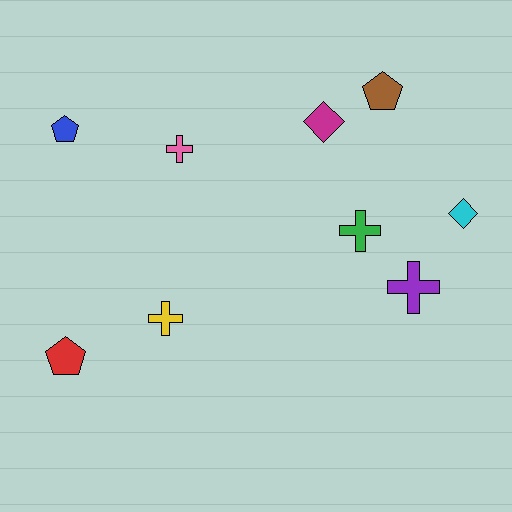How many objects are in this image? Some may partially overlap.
There are 9 objects.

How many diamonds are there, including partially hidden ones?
There are 2 diamonds.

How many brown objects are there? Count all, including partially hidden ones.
There is 1 brown object.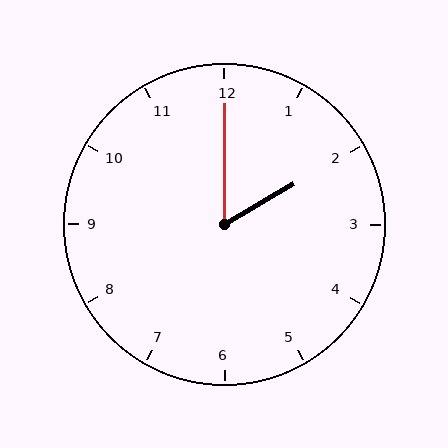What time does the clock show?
2:00.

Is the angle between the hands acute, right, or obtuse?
It is acute.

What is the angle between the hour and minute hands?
Approximately 60 degrees.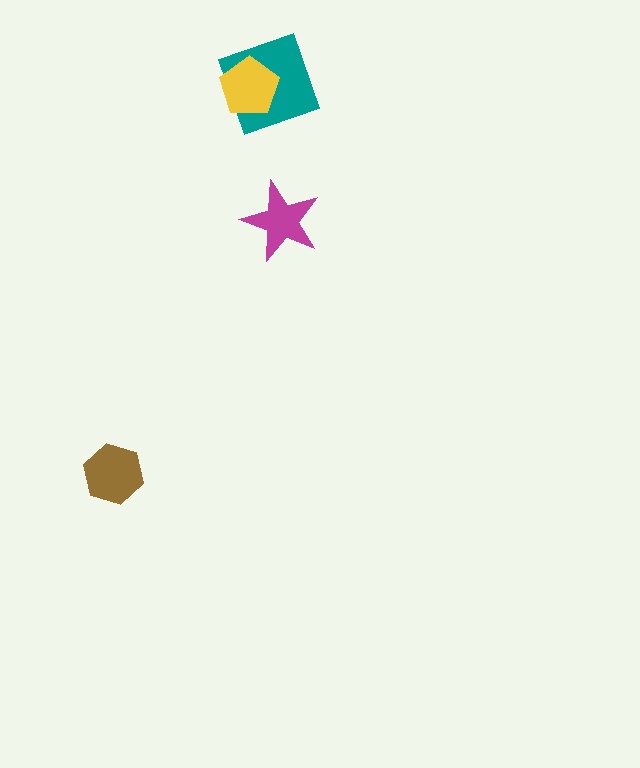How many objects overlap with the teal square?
1 object overlaps with the teal square.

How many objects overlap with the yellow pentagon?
1 object overlaps with the yellow pentagon.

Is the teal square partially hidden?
Yes, it is partially covered by another shape.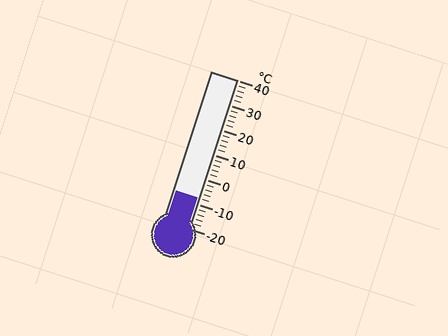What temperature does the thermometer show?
The thermometer shows approximately -8°C.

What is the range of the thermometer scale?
The thermometer scale ranges from -20°C to 40°C.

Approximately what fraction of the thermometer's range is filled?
The thermometer is filled to approximately 20% of its range.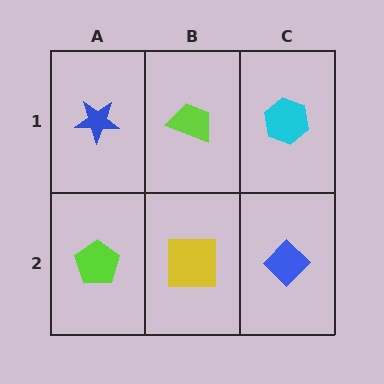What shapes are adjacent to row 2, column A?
A blue star (row 1, column A), a yellow square (row 2, column B).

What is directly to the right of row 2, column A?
A yellow square.